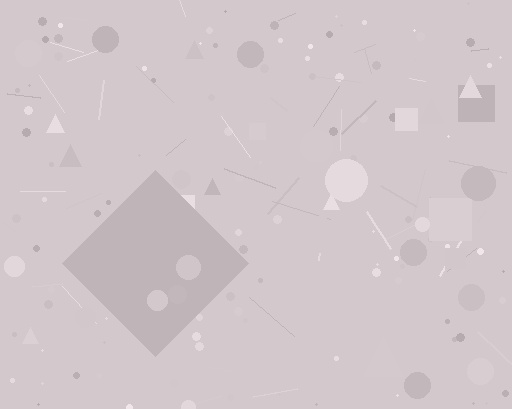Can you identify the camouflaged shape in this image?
The camouflaged shape is a diamond.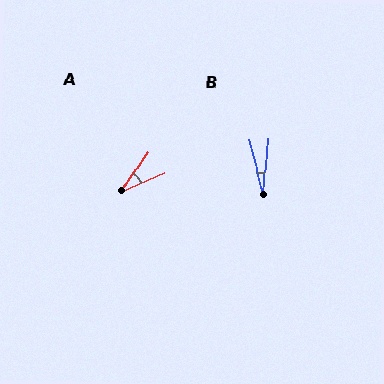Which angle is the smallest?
B, at approximately 20 degrees.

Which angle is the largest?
A, at approximately 34 degrees.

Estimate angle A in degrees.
Approximately 34 degrees.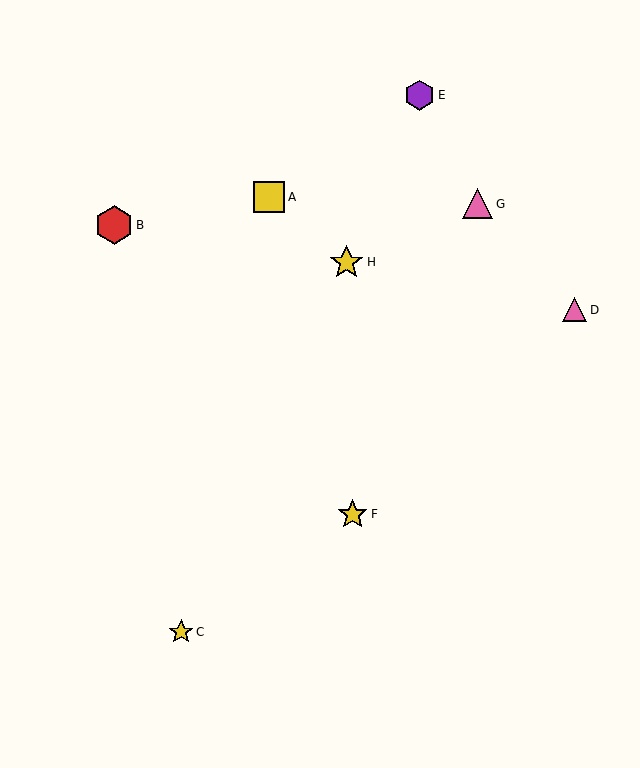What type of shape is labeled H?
Shape H is a yellow star.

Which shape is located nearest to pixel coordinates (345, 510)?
The yellow star (labeled F) at (353, 514) is nearest to that location.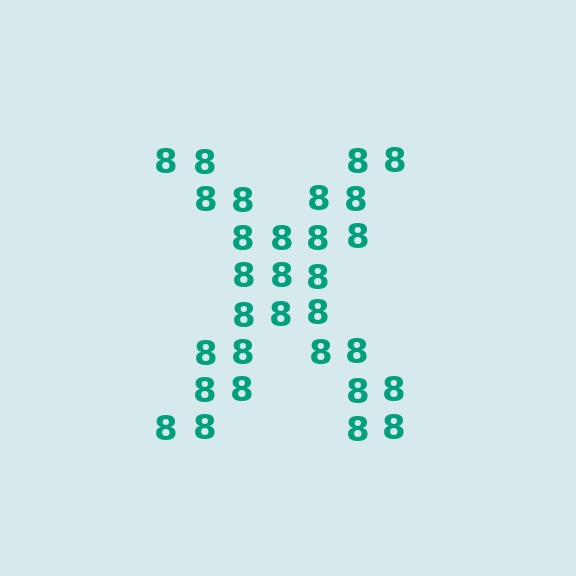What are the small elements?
The small elements are digit 8's.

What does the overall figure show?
The overall figure shows the letter X.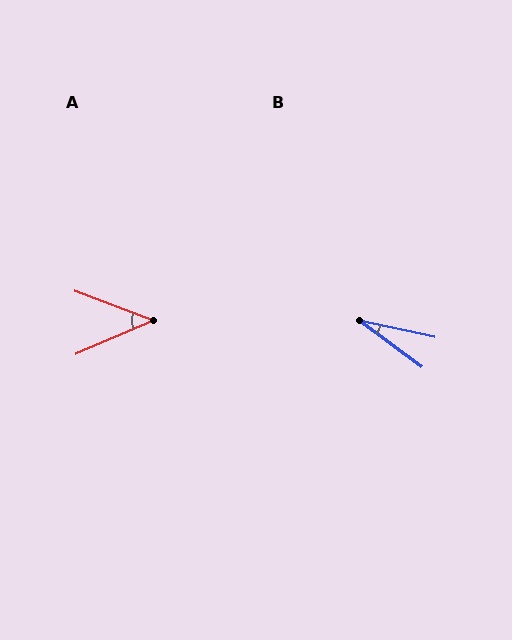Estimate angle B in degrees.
Approximately 25 degrees.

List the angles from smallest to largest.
B (25°), A (44°).